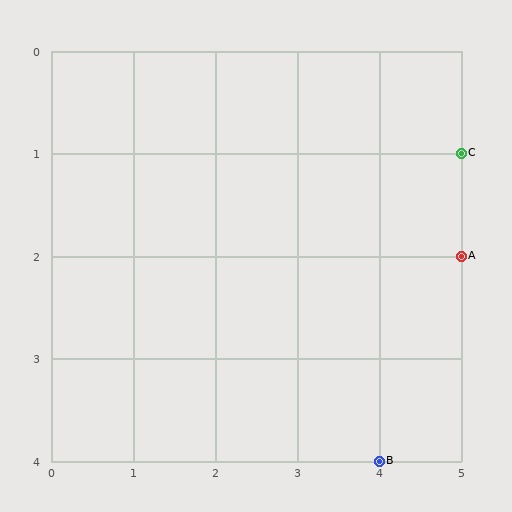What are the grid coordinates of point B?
Point B is at grid coordinates (4, 4).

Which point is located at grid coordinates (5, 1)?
Point C is at (5, 1).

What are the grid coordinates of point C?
Point C is at grid coordinates (5, 1).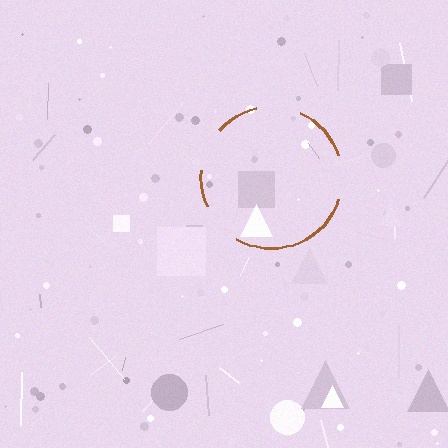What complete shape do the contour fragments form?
The contour fragments form a circle.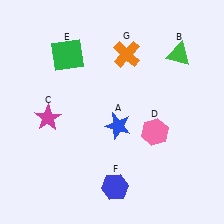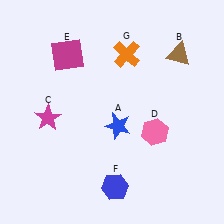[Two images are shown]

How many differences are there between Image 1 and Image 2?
There are 2 differences between the two images.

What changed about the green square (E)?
In Image 1, E is green. In Image 2, it changed to magenta.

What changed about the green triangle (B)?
In Image 1, B is green. In Image 2, it changed to brown.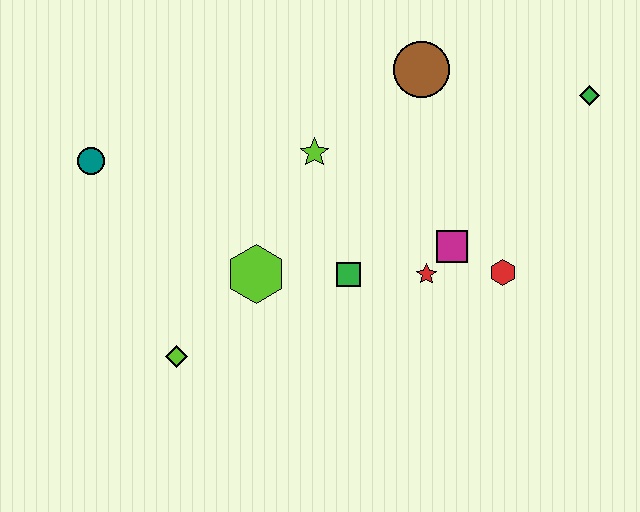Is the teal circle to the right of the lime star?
No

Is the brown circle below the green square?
No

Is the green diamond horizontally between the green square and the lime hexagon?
No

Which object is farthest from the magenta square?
The teal circle is farthest from the magenta square.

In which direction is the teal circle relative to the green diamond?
The teal circle is to the left of the green diamond.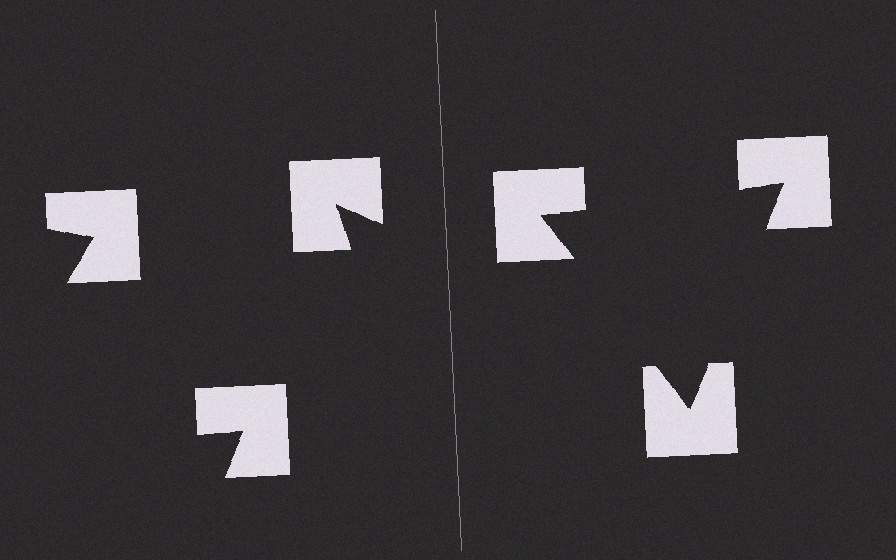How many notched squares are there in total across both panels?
6 — 3 on each side.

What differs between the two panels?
The notched squares are positioned identically on both sides; only the wedge orientations differ. On the right they align to a triangle; on the left they are misaligned.